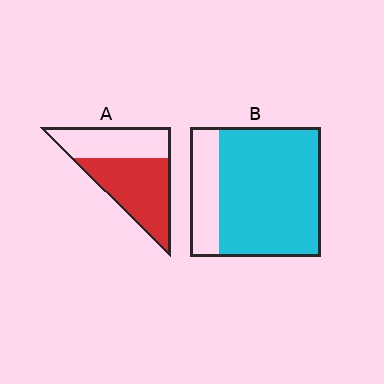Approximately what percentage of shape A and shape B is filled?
A is approximately 60% and B is approximately 80%.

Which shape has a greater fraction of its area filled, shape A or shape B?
Shape B.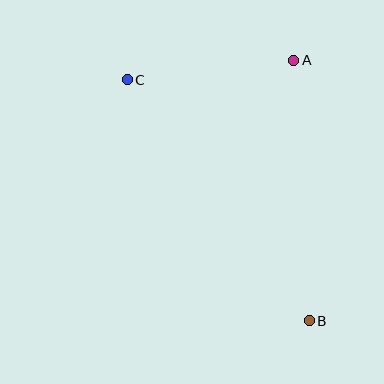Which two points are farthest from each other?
Points B and C are farthest from each other.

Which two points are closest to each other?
Points A and C are closest to each other.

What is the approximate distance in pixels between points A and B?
The distance between A and B is approximately 261 pixels.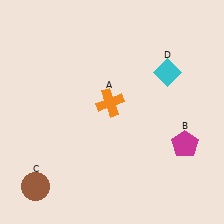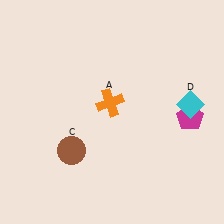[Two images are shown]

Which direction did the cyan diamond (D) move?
The cyan diamond (D) moved down.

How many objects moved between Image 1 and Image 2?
3 objects moved between the two images.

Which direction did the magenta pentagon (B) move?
The magenta pentagon (B) moved up.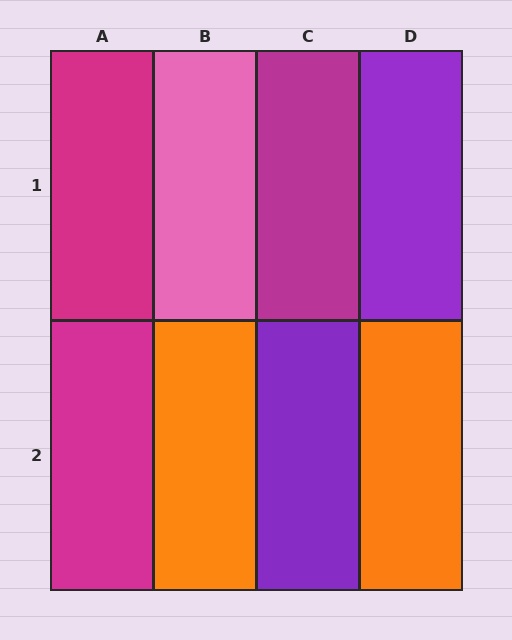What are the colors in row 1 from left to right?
Magenta, pink, magenta, purple.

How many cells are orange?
2 cells are orange.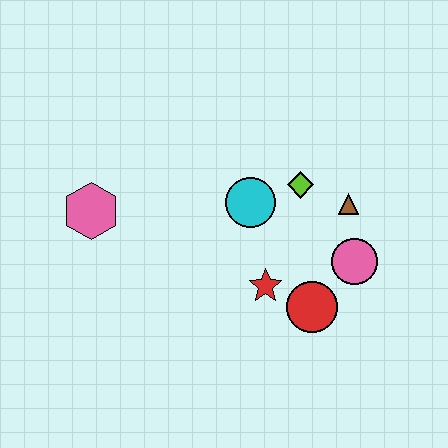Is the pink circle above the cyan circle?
No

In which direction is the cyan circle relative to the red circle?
The cyan circle is above the red circle.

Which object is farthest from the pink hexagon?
The pink circle is farthest from the pink hexagon.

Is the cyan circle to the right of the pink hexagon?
Yes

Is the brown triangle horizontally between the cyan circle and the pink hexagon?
No